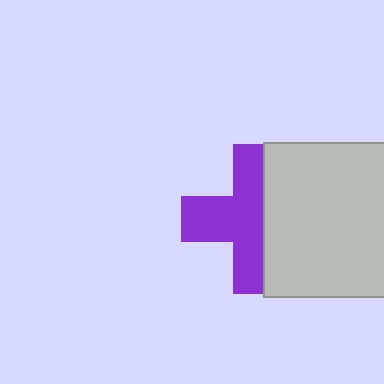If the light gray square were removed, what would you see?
You would see the complete purple cross.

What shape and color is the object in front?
The object in front is a light gray square.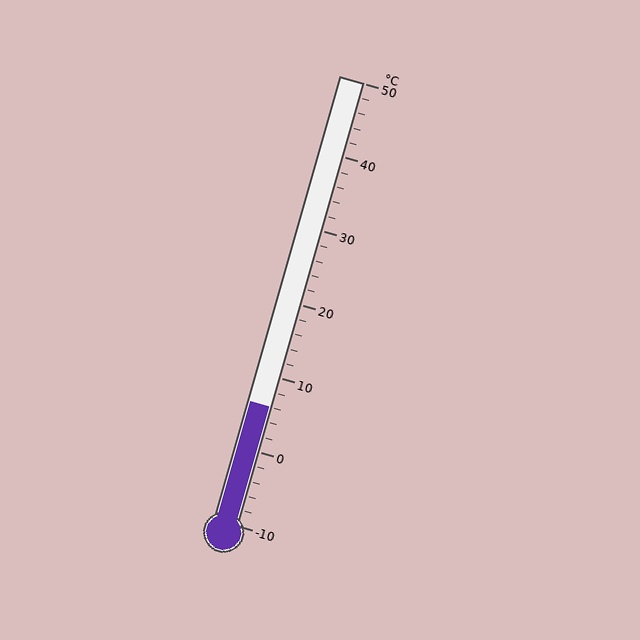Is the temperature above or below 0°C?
The temperature is above 0°C.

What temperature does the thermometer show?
The thermometer shows approximately 6°C.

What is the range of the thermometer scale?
The thermometer scale ranges from -10°C to 50°C.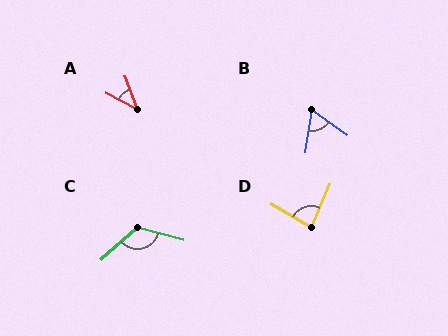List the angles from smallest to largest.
A (41°), B (62°), D (84°), C (124°).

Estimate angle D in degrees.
Approximately 84 degrees.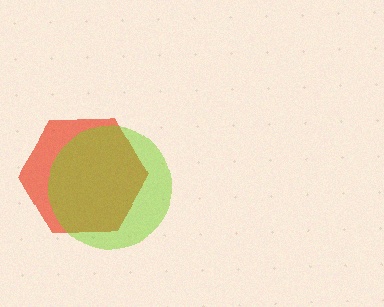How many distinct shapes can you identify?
There are 2 distinct shapes: a red hexagon, a lime circle.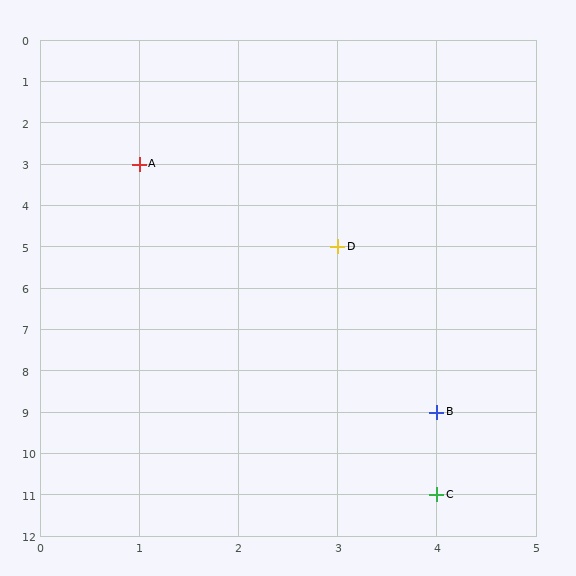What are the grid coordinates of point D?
Point D is at grid coordinates (3, 5).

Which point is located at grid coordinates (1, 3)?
Point A is at (1, 3).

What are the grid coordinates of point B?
Point B is at grid coordinates (4, 9).